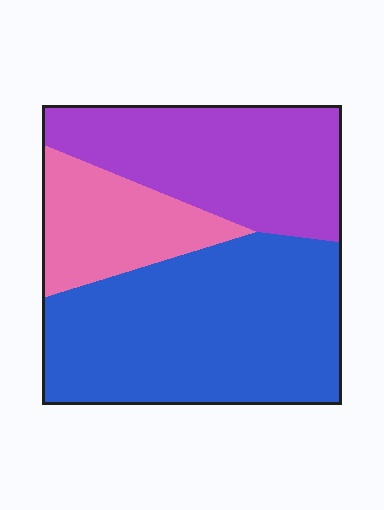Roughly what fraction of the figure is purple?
Purple takes up about one third (1/3) of the figure.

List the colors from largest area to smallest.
From largest to smallest: blue, purple, pink.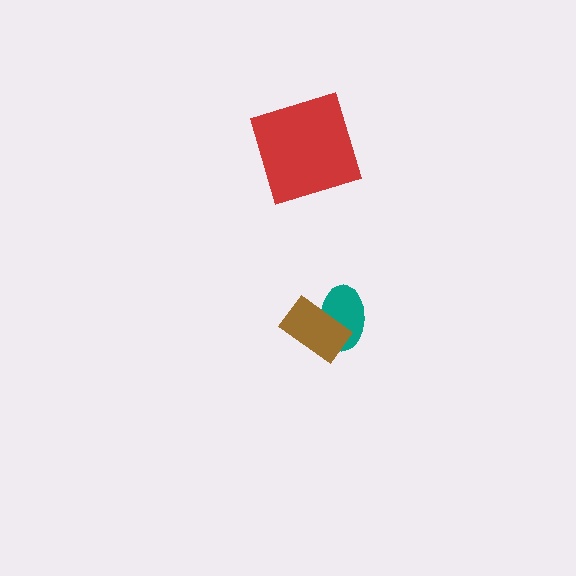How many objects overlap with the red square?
0 objects overlap with the red square.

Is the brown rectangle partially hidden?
No, no other shape covers it.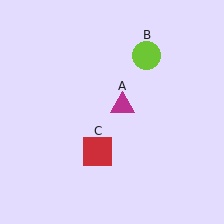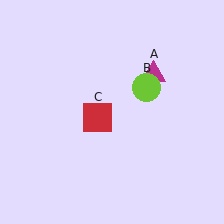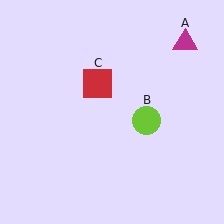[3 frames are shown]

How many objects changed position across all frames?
3 objects changed position: magenta triangle (object A), lime circle (object B), red square (object C).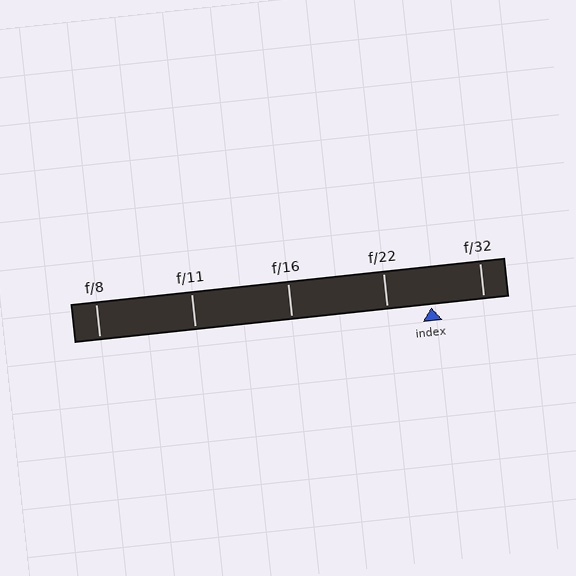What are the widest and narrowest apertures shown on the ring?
The widest aperture shown is f/8 and the narrowest is f/32.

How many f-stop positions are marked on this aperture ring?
There are 5 f-stop positions marked.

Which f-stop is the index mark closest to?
The index mark is closest to f/22.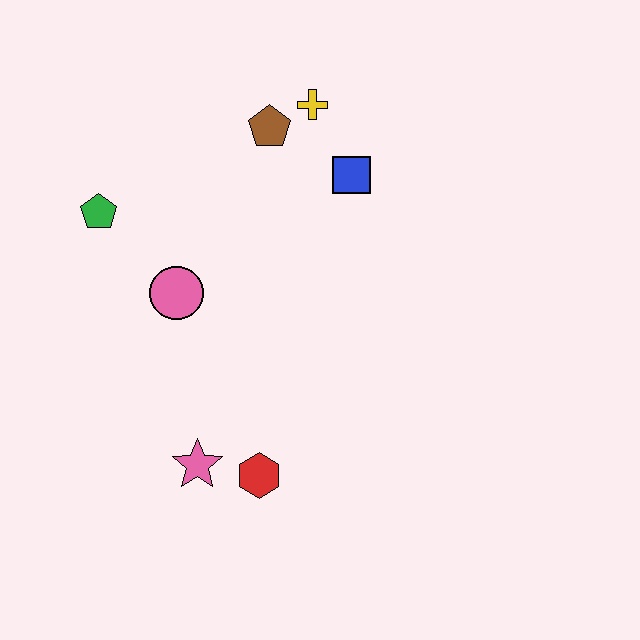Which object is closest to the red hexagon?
The pink star is closest to the red hexagon.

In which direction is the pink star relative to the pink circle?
The pink star is below the pink circle.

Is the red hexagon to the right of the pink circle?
Yes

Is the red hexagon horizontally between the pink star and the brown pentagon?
Yes